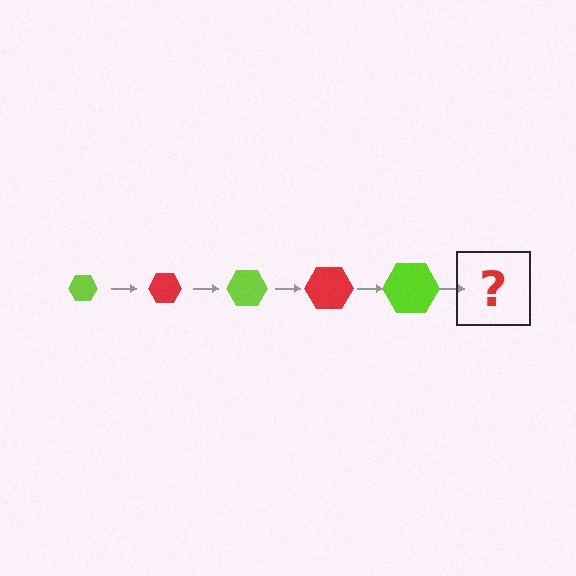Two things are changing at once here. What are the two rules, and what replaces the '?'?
The two rules are that the hexagon grows larger each step and the color cycles through lime and red. The '?' should be a red hexagon, larger than the previous one.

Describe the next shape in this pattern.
It should be a red hexagon, larger than the previous one.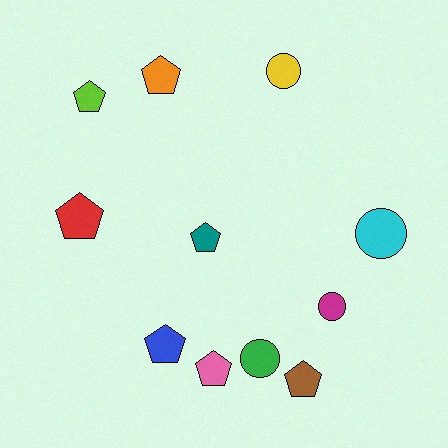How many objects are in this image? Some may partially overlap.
There are 11 objects.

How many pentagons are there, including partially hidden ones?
There are 7 pentagons.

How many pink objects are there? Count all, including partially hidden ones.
There is 1 pink object.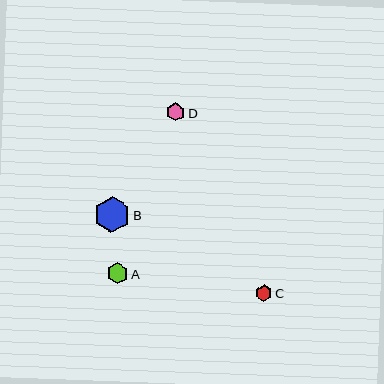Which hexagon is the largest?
Hexagon B is the largest with a size of approximately 35 pixels.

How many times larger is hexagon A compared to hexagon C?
Hexagon A is approximately 1.2 times the size of hexagon C.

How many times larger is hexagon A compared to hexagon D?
Hexagon A is approximately 1.2 times the size of hexagon D.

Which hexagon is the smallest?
Hexagon C is the smallest with a size of approximately 17 pixels.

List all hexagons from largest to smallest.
From largest to smallest: B, A, D, C.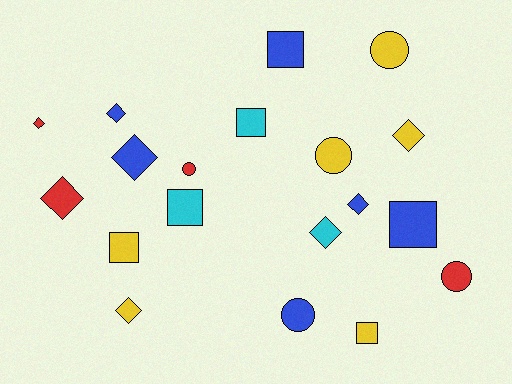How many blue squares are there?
There are 2 blue squares.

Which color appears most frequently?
Blue, with 6 objects.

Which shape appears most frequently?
Diamond, with 8 objects.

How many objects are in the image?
There are 19 objects.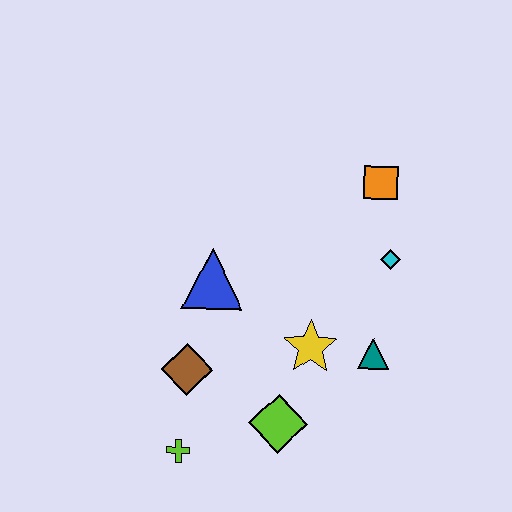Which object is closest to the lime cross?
The brown diamond is closest to the lime cross.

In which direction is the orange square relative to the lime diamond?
The orange square is above the lime diamond.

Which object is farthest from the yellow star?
The orange square is farthest from the yellow star.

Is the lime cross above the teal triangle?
No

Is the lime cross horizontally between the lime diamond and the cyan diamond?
No